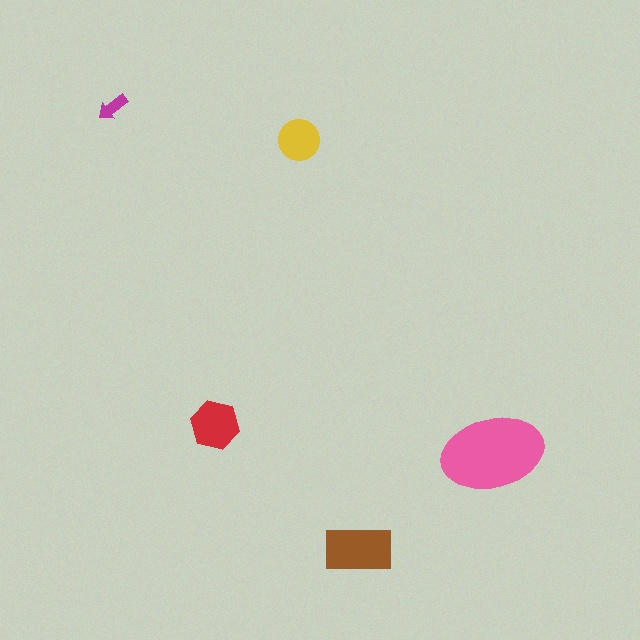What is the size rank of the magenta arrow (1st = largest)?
5th.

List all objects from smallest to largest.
The magenta arrow, the yellow circle, the red hexagon, the brown rectangle, the pink ellipse.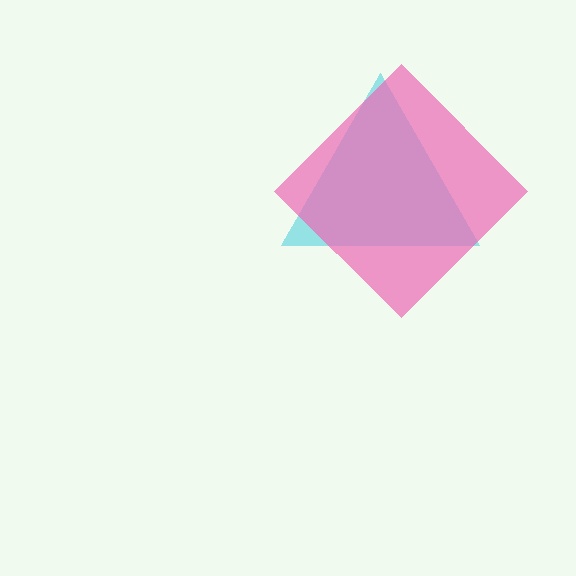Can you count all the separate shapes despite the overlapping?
Yes, there are 2 separate shapes.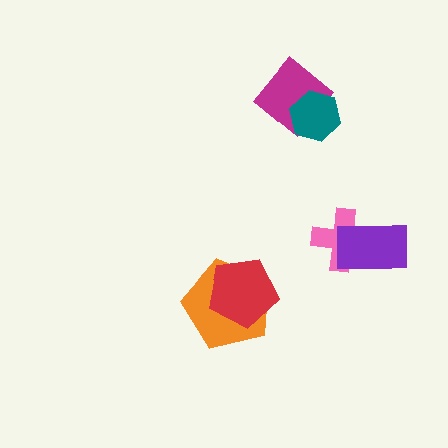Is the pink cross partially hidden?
Yes, it is partially covered by another shape.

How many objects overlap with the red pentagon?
1 object overlaps with the red pentagon.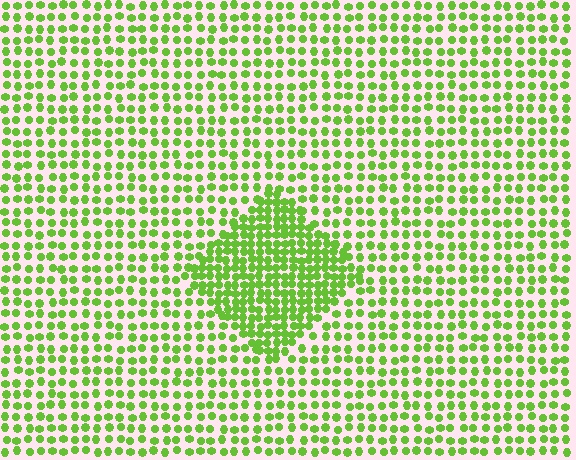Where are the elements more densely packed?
The elements are more densely packed inside the diamond boundary.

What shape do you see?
I see a diamond.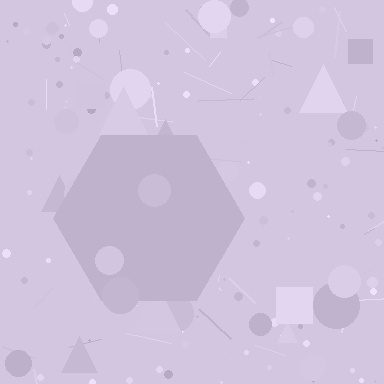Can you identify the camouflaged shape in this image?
The camouflaged shape is a hexagon.